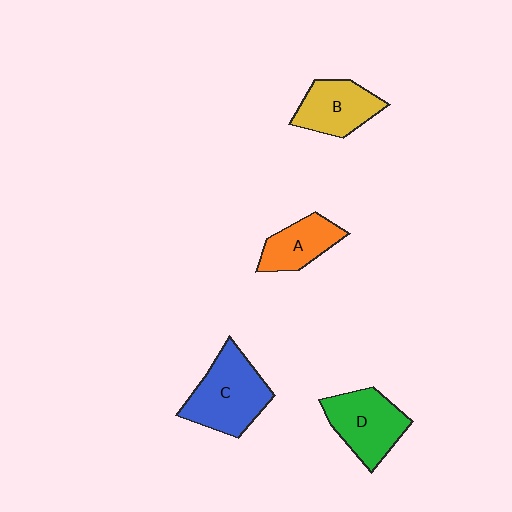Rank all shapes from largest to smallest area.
From largest to smallest: C (blue), D (green), B (yellow), A (orange).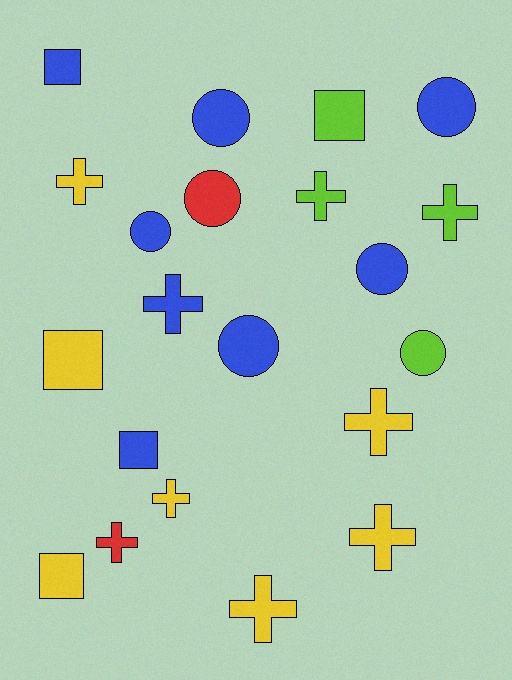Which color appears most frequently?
Blue, with 8 objects.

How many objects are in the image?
There are 21 objects.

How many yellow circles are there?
There are no yellow circles.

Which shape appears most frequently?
Cross, with 9 objects.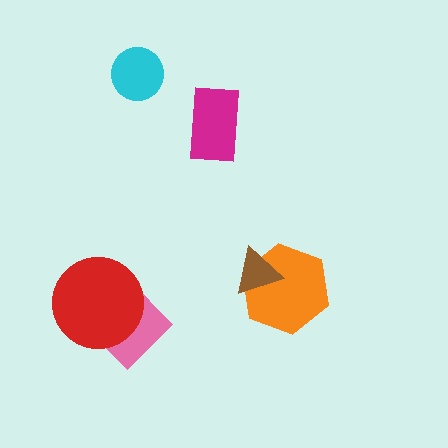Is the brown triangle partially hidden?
No, no other shape covers it.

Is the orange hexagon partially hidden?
Yes, it is partially covered by another shape.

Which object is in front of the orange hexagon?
The brown triangle is in front of the orange hexagon.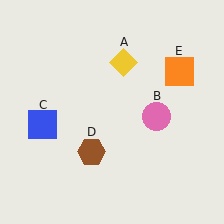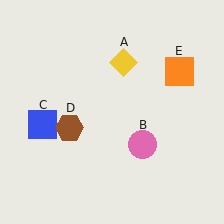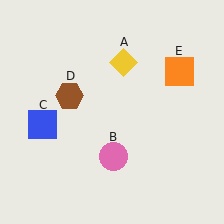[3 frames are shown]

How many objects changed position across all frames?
2 objects changed position: pink circle (object B), brown hexagon (object D).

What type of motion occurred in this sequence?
The pink circle (object B), brown hexagon (object D) rotated clockwise around the center of the scene.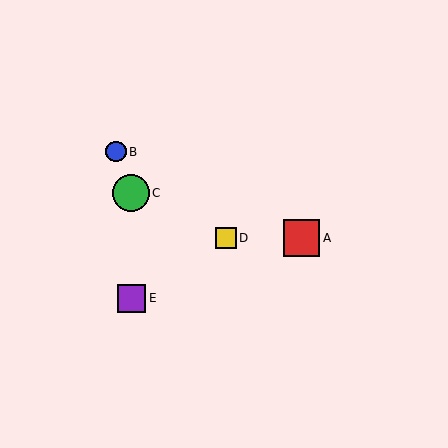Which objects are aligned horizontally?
Objects A, D are aligned horizontally.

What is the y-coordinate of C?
Object C is at y≈193.